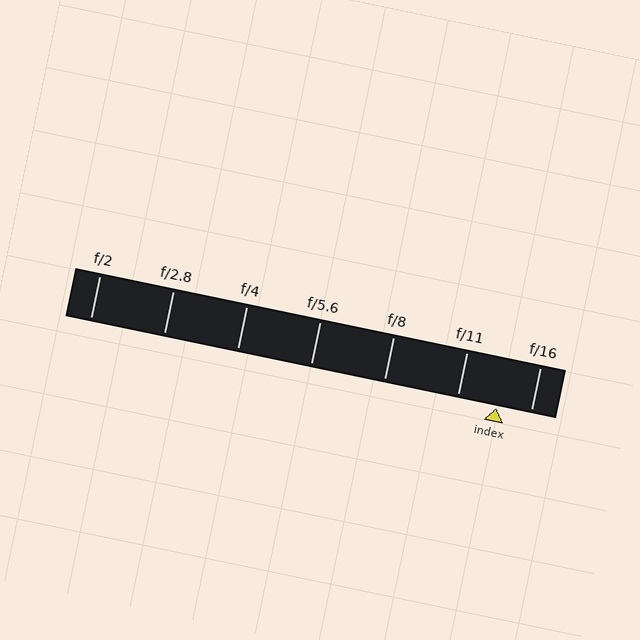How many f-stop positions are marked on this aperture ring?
There are 7 f-stop positions marked.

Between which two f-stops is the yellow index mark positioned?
The index mark is between f/11 and f/16.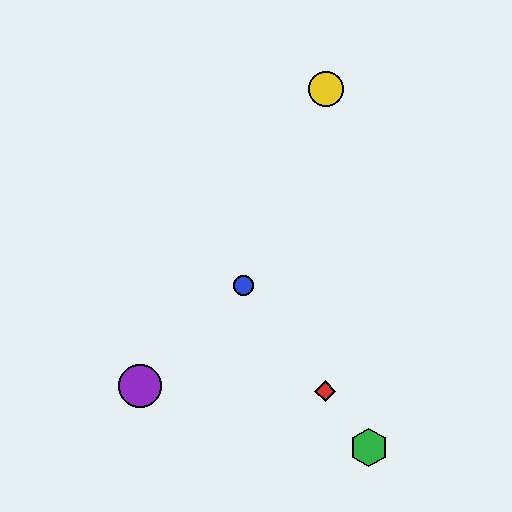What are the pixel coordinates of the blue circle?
The blue circle is at (243, 285).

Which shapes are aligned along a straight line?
The red diamond, the blue circle, the green hexagon are aligned along a straight line.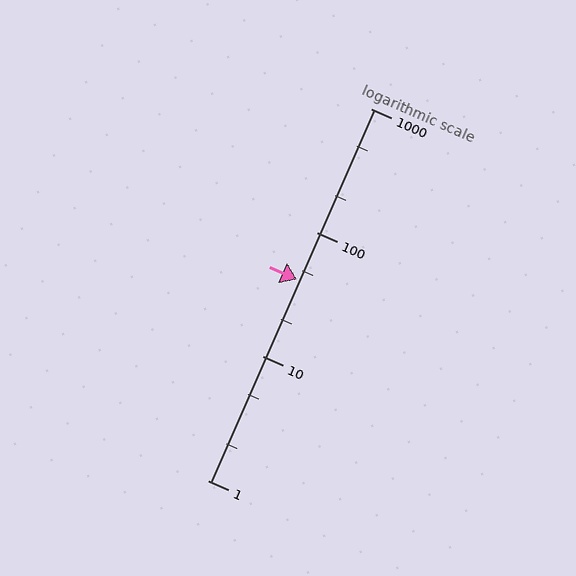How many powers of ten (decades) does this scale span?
The scale spans 3 decades, from 1 to 1000.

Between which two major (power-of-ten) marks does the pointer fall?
The pointer is between 10 and 100.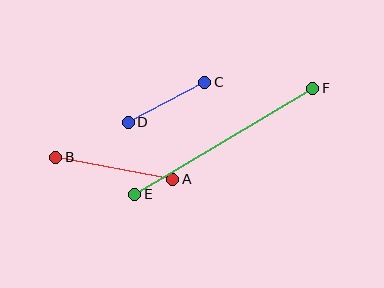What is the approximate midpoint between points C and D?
The midpoint is at approximately (167, 102) pixels.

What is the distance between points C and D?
The distance is approximately 86 pixels.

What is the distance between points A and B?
The distance is approximately 119 pixels.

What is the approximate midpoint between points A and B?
The midpoint is at approximately (114, 168) pixels.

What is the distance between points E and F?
The distance is approximately 207 pixels.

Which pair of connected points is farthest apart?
Points E and F are farthest apart.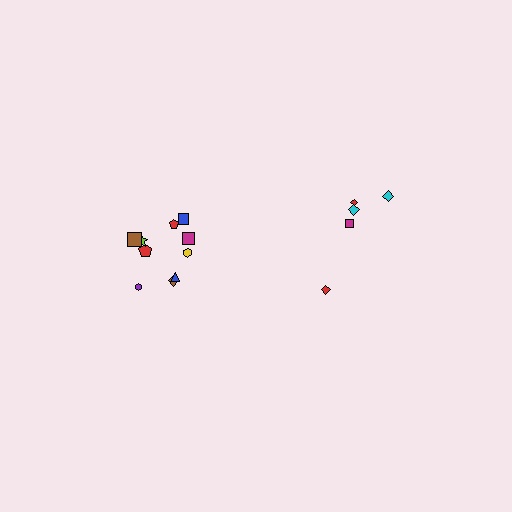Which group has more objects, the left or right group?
The left group.